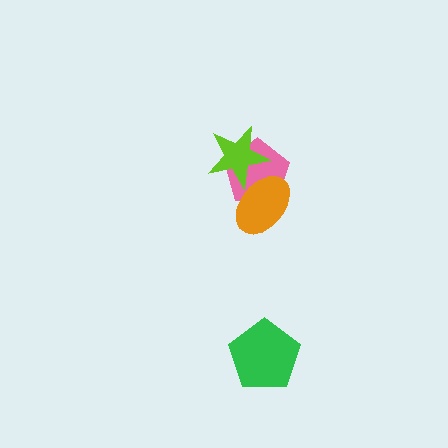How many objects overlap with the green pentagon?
0 objects overlap with the green pentagon.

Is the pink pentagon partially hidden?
Yes, it is partially covered by another shape.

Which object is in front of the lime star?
The orange ellipse is in front of the lime star.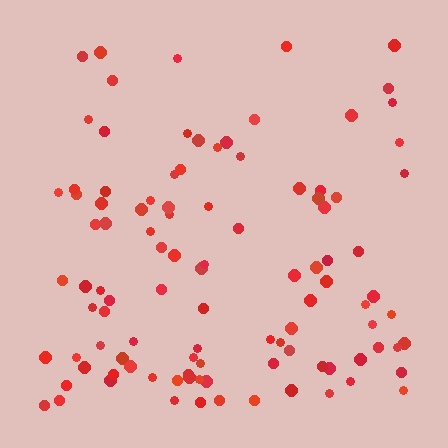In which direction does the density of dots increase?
From top to bottom, with the bottom side densest.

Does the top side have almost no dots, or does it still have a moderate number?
Still a moderate number, just noticeably fewer than the bottom.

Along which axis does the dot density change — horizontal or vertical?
Vertical.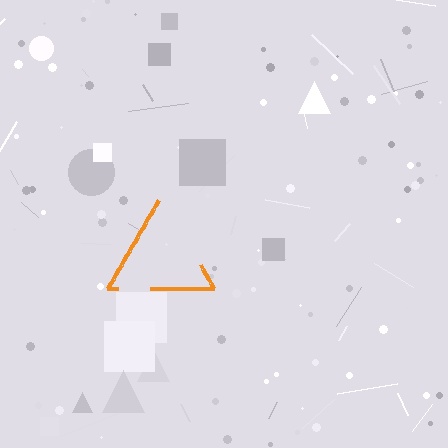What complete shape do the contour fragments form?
The contour fragments form a triangle.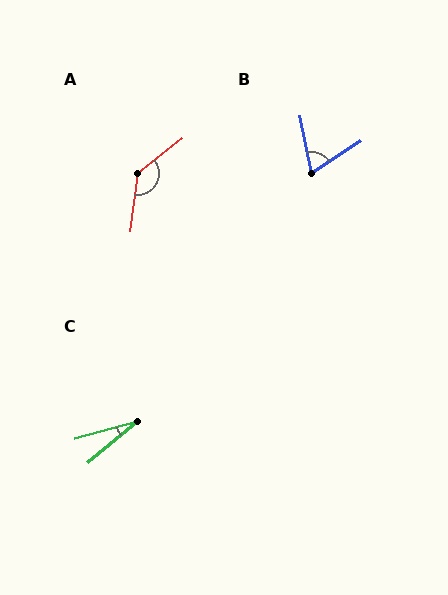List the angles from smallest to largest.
C (24°), B (67°), A (136°).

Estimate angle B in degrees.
Approximately 67 degrees.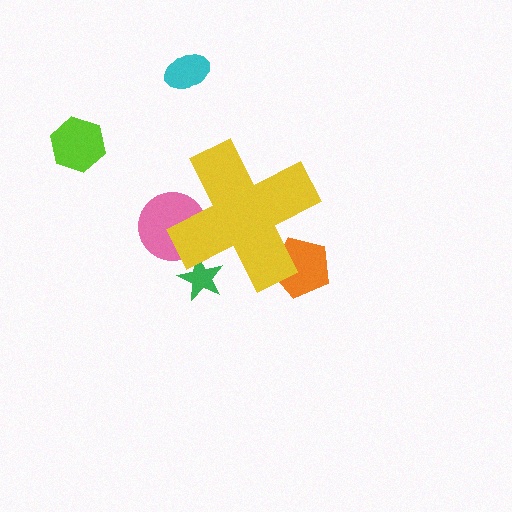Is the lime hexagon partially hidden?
No, the lime hexagon is fully visible.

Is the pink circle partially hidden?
Yes, the pink circle is partially hidden behind the yellow cross.